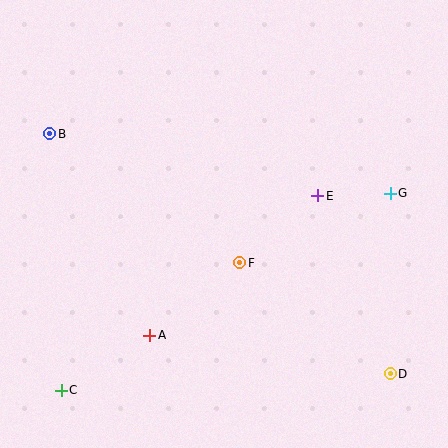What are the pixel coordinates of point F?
Point F is at (240, 263).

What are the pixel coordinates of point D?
Point D is at (390, 374).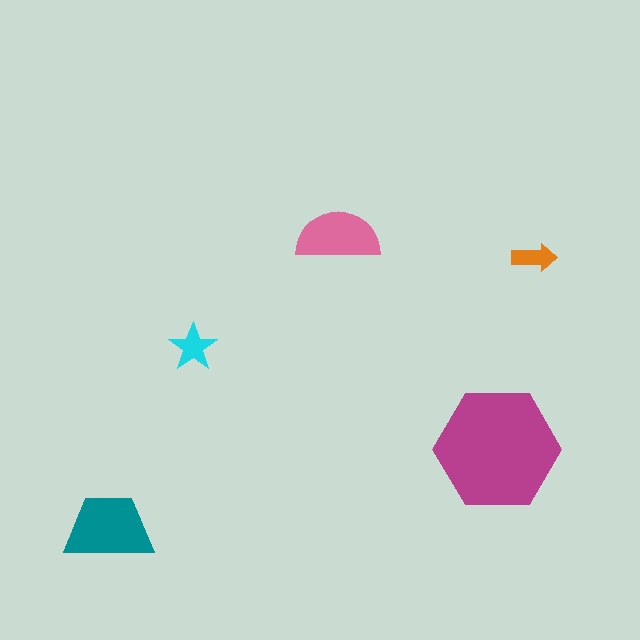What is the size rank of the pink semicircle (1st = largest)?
3rd.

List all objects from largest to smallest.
The magenta hexagon, the teal trapezoid, the pink semicircle, the cyan star, the orange arrow.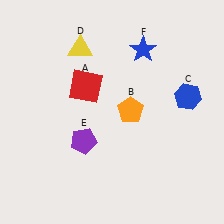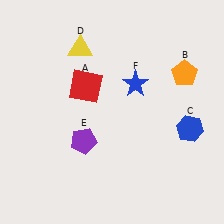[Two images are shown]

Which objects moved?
The objects that moved are: the orange pentagon (B), the blue hexagon (C), the blue star (F).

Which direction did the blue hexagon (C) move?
The blue hexagon (C) moved down.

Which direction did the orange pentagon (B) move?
The orange pentagon (B) moved right.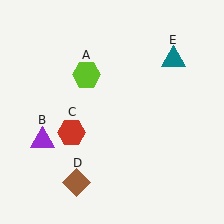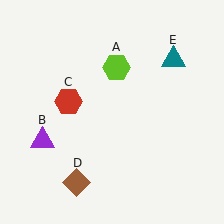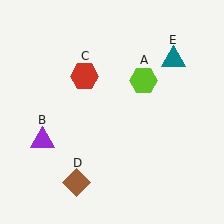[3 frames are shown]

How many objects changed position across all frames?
2 objects changed position: lime hexagon (object A), red hexagon (object C).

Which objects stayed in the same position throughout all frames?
Purple triangle (object B) and brown diamond (object D) and teal triangle (object E) remained stationary.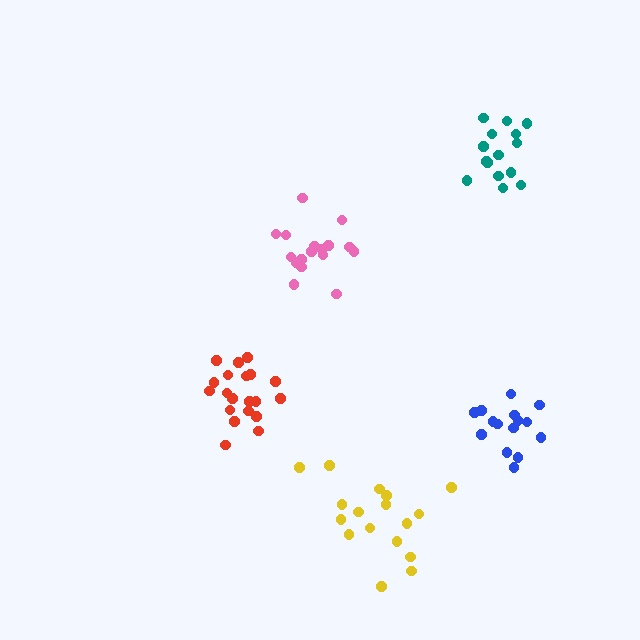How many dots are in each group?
Group 1: 20 dots, Group 2: 17 dots, Group 3: 17 dots, Group 4: 15 dots, Group 5: 15 dots (84 total).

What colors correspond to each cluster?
The clusters are colored: red, pink, yellow, blue, teal.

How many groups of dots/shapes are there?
There are 5 groups.